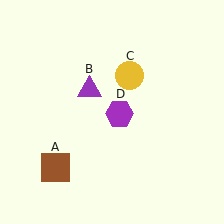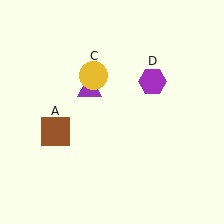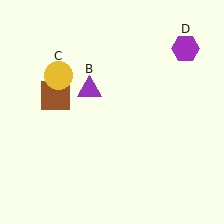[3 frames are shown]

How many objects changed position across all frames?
3 objects changed position: brown square (object A), yellow circle (object C), purple hexagon (object D).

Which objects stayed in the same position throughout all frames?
Purple triangle (object B) remained stationary.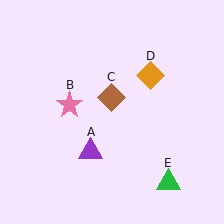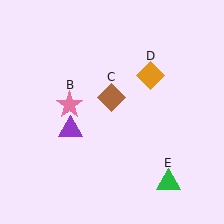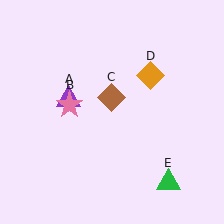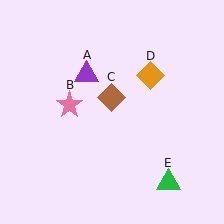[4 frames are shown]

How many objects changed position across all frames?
1 object changed position: purple triangle (object A).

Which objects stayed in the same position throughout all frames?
Pink star (object B) and brown diamond (object C) and orange diamond (object D) and green triangle (object E) remained stationary.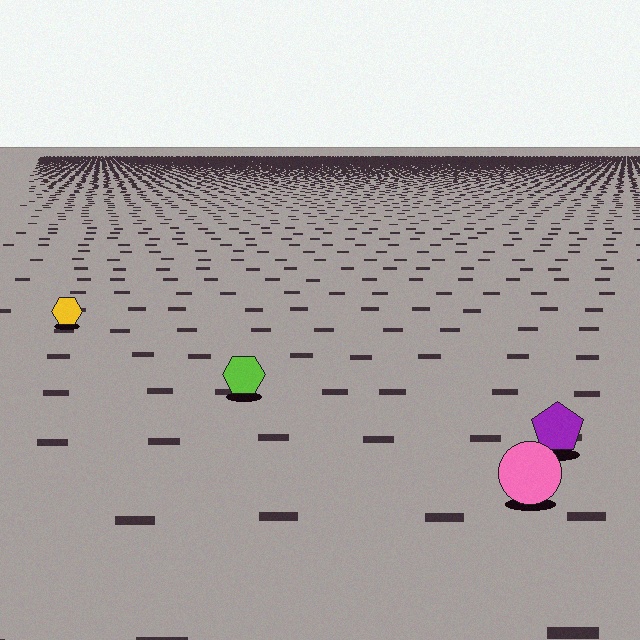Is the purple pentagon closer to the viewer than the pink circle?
No. The pink circle is closer — you can tell from the texture gradient: the ground texture is coarser near it.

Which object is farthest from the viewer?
The yellow hexagon is farthest from the viewer. It appears smaller and the ground texture around it is denser.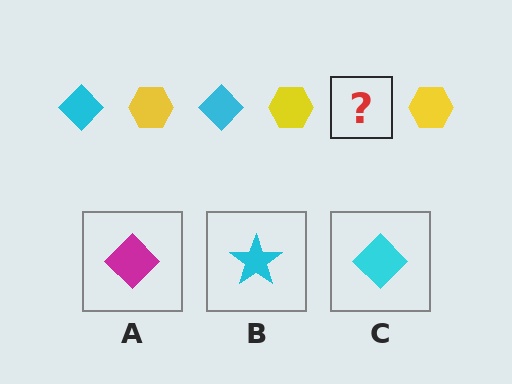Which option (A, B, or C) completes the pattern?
C.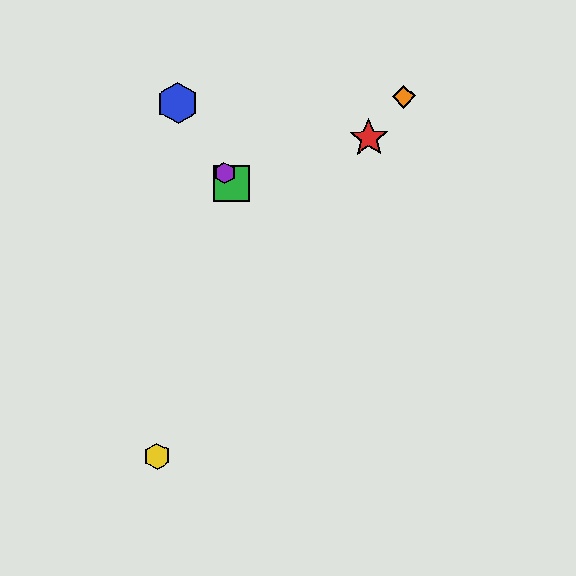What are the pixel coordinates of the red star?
The red star is at (369, 138).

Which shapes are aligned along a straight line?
The blue hexagon, the green square, the purple hexagon are aligned along a straight line.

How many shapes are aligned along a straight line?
3 shapes (the blue hexagon, the green square, the purple hexagon) are aligned along a straight line.